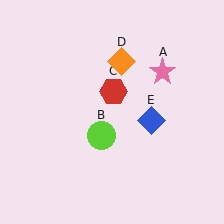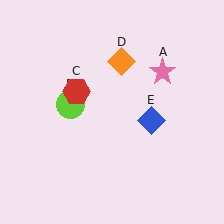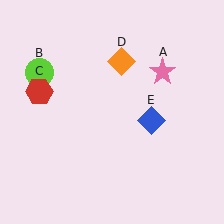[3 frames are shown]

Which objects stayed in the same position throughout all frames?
Pink star (object A) and orange diamond (object D) and blue diamond (object E) remained stationary.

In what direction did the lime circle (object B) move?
The lime circle (object B) moved up and to the left.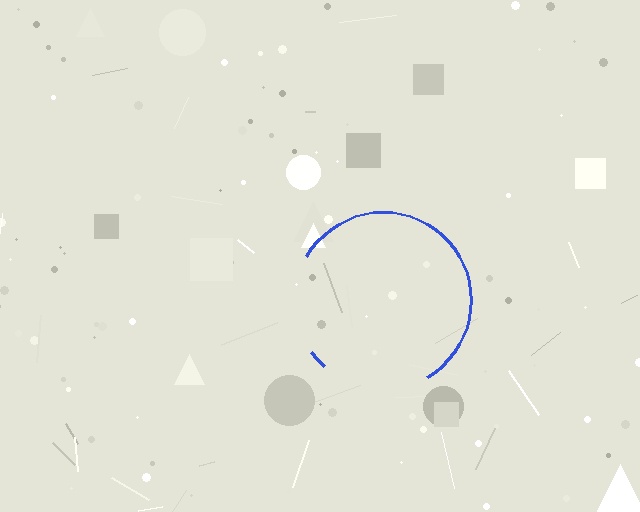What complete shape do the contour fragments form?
The contour fragments form a circle.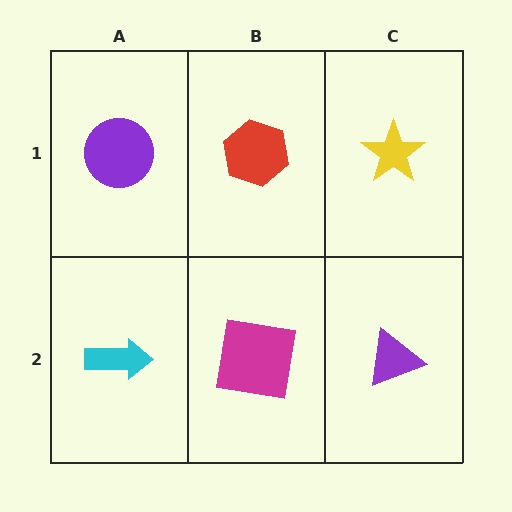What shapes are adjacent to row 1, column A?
A cyan arrow (row 2, column A), a red hexagon (row 1, column B).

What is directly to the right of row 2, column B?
A purple triangle.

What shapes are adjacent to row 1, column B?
A magenta square (row 2, column B), a purple circle (row 1, column A), a yellow star (row 1, column C).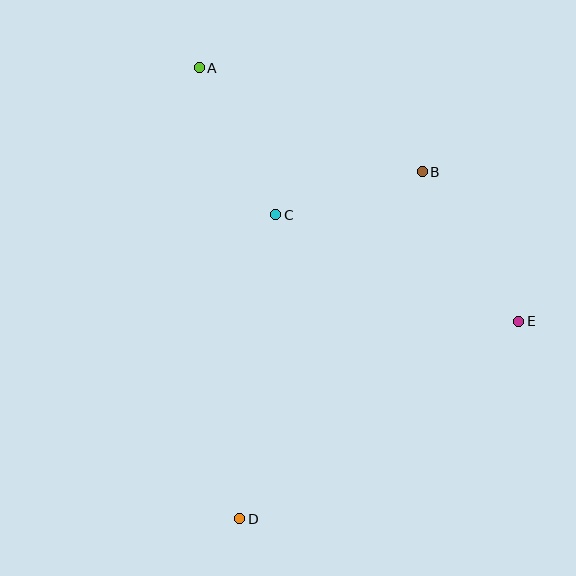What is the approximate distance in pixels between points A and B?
The distance between A and B is approximately 246 pixels.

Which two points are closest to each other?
Points B and C are closest to each other.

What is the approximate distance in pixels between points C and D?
The distance between C and D is approximately 306 pixels.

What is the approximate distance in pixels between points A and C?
The distance between A and C is approximately 165 pixels.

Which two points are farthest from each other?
Points A and D are farthest from each other.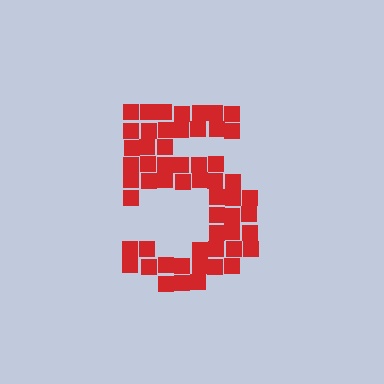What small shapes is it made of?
It is made of small squares.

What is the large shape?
The large shape is the digit 5.